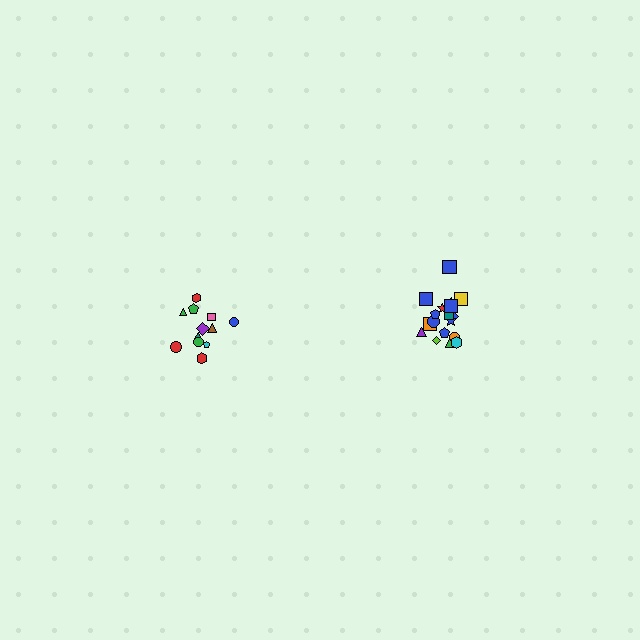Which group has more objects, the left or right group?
The right group.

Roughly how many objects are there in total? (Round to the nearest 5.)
Roughly 30 objects in total.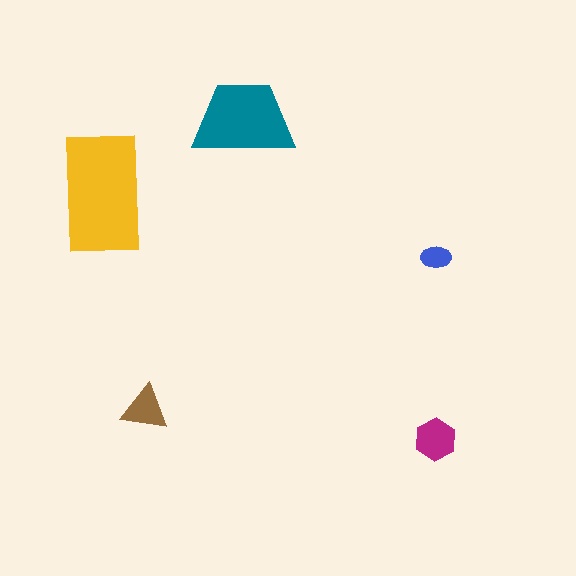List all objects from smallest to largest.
The blue ellipse, the brown triangle, the magenta hexagon, the teal trapezoid, the yellow rectangle.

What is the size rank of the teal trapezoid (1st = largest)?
2nd.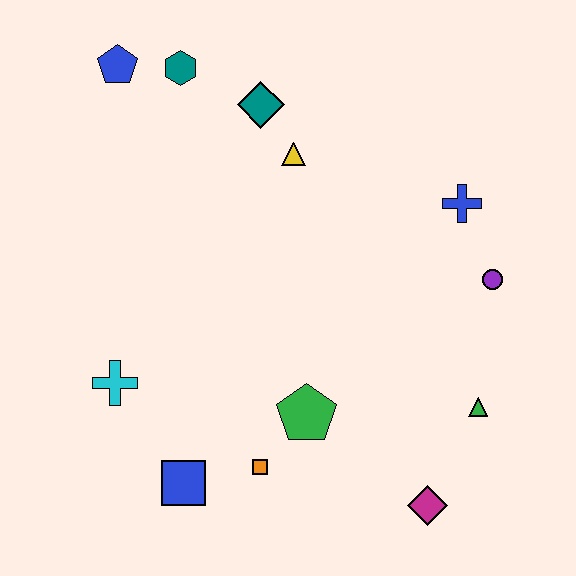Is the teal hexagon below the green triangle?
No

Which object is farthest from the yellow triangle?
The magenta diamond is farthest from the yellow triangle.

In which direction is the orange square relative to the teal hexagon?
The orange square is below the teal hexagon.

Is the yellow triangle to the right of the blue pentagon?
Yes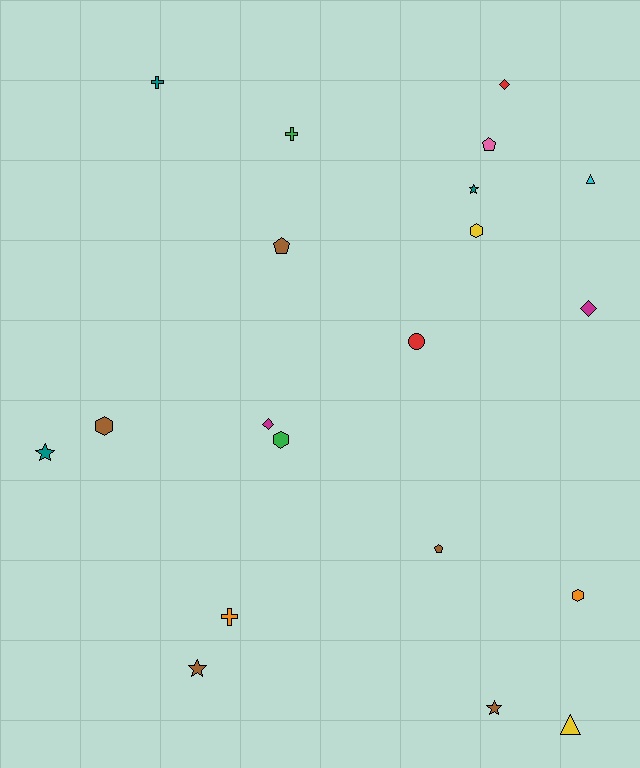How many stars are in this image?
There are 4 stars.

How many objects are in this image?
There are 20 objects.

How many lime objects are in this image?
There are no lime objects.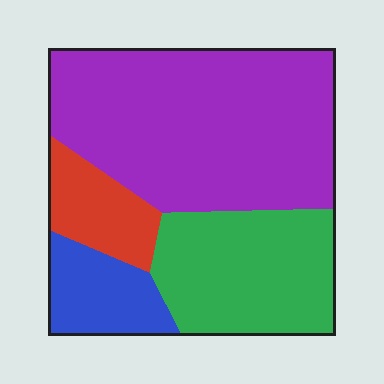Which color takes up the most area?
Purple, at roughly 50%.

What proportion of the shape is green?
Green covers around 25% of the shape.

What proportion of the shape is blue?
Blue covers about 10% of the shape.